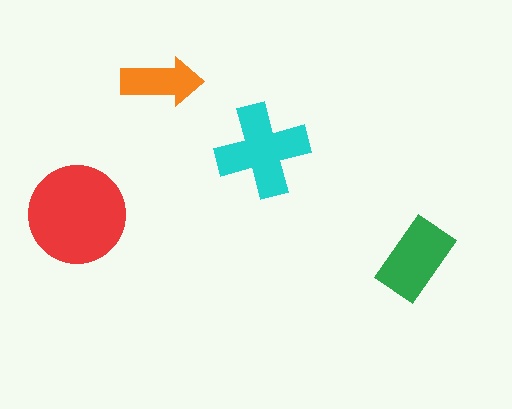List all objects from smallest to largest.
The orange arrow, the green rectangle, the cyan cross, the red circle.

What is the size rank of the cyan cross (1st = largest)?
2nd.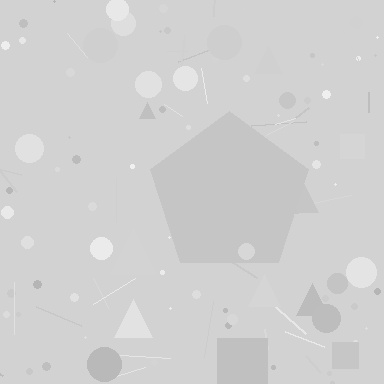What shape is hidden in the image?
A pentagon is hidden in the image.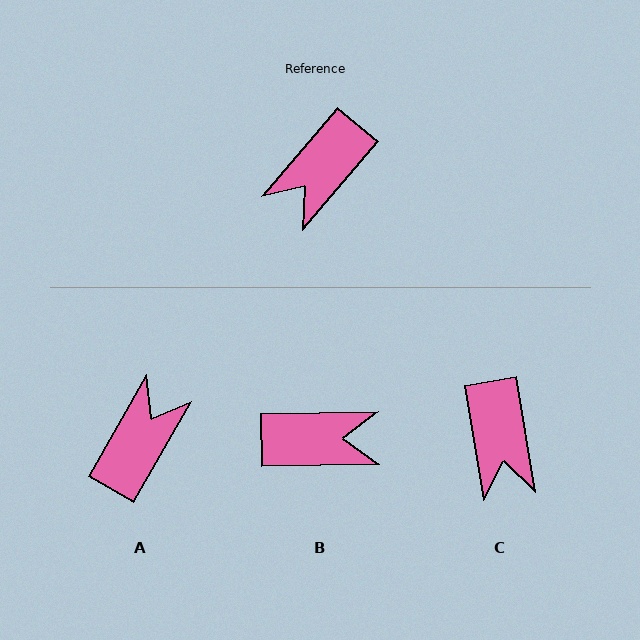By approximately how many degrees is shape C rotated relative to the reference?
Approximately 49 degrees counter-clockwise.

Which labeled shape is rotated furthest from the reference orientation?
A, about 169 degrees away.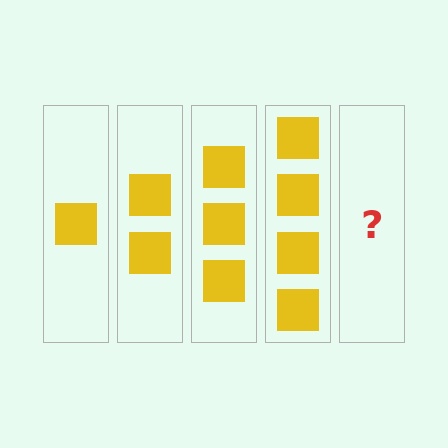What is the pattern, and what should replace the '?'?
The pattern is that each step adds one more square. The '?' should be 5 squares.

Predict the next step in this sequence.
The next step is 5 squares.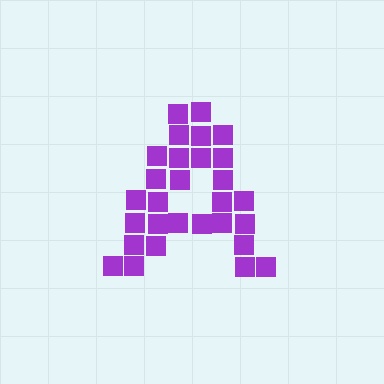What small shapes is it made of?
It is made of small squares.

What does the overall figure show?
The overall figure shows the letter A.